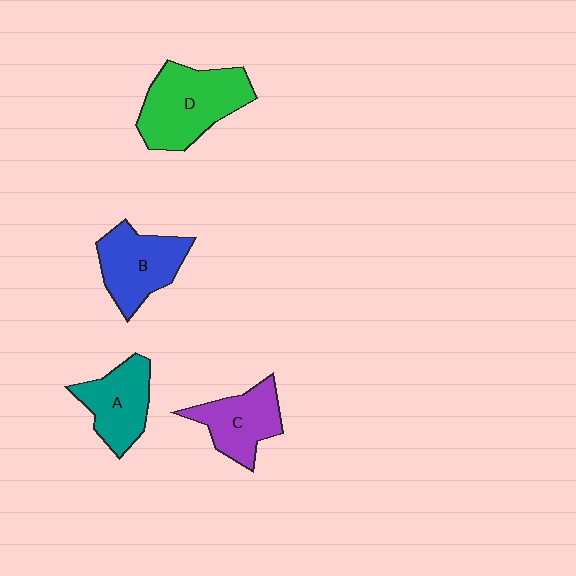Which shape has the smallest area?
Shape C (purple).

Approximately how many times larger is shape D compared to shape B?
Approximately 1.3 times.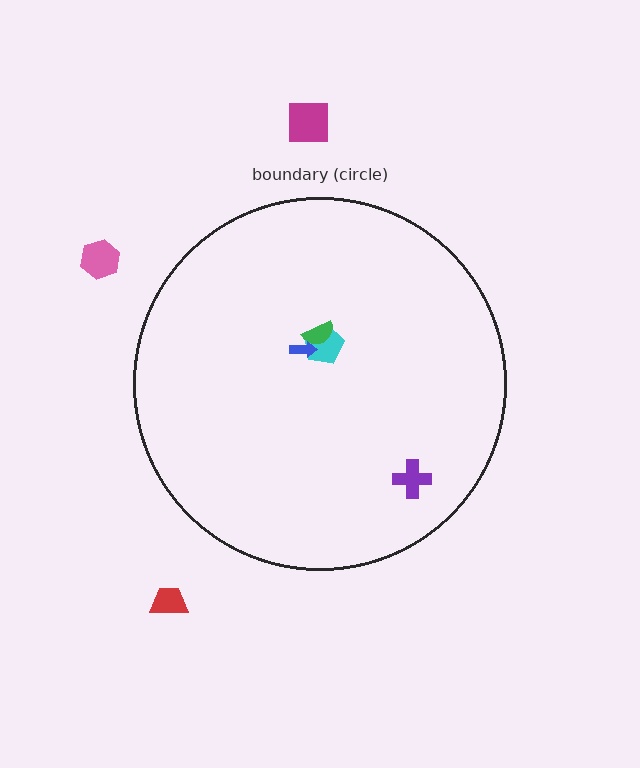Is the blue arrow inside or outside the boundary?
Inside.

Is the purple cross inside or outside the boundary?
Inside.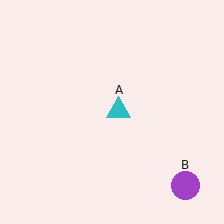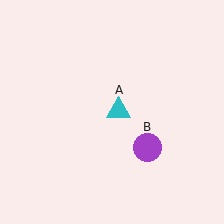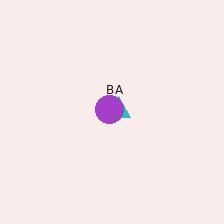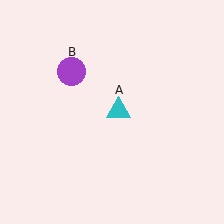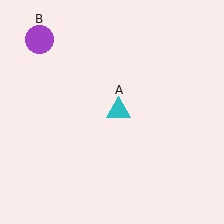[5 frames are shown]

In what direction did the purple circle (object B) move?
The purple circle (object B) moved up and to the left.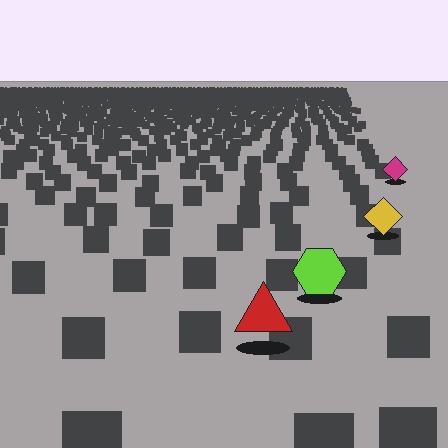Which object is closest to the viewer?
The red triangle is closest. The texture marks near it are larger and more spread out.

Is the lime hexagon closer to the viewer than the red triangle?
No. The red triangle is closer — you can tell from the texture gradient: the ground texture is coarser near it.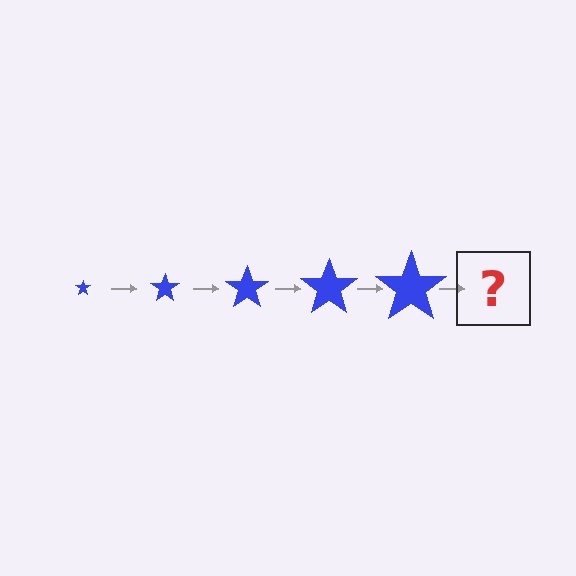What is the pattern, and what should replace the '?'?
The pattern is that the star gets progressively larger each step. The '?' should be a blue star, larger than the previous one.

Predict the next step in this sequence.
The next step is a blue star, larger than the previous one.